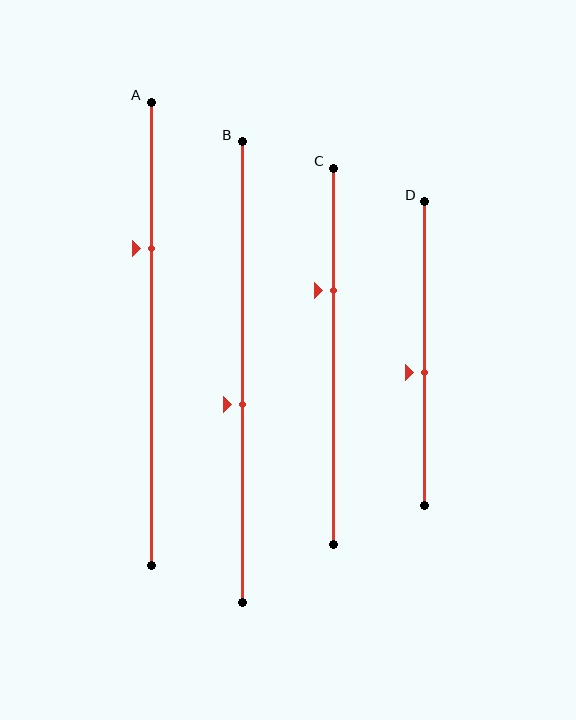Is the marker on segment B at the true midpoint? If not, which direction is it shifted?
No, the marker on segment B is shifted downward by about 7% of the segment length.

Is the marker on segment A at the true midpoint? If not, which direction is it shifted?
No, the marker on segment A is shifted upward by about 19% of the segment length.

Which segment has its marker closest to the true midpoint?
Segment D has its marker closest to the true midpoint.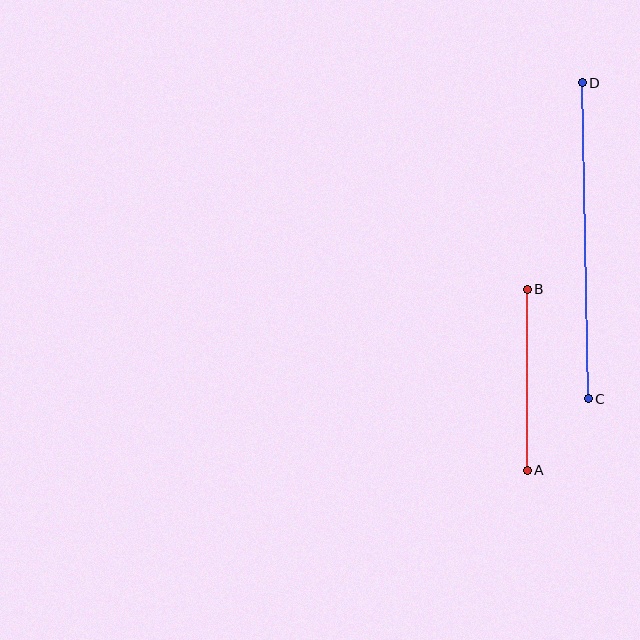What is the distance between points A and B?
The distance is approximately 181 pixels.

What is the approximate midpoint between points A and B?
The midpoint is at approximately (527, 380) pixels.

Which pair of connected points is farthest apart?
Points C and D are farthest apart.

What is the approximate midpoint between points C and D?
The midpoint is at approximately (585, 241) pixels.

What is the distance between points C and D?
The distance is approximately 316 pixels.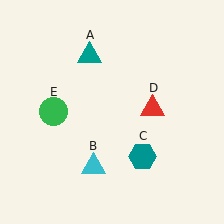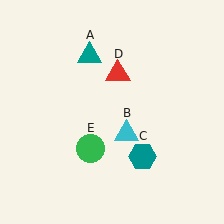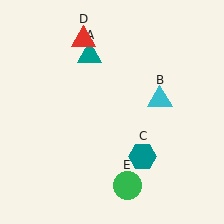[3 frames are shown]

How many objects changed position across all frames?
3 objects changed position: cyan triangle (object B), red triangle (object D), green circle (object E).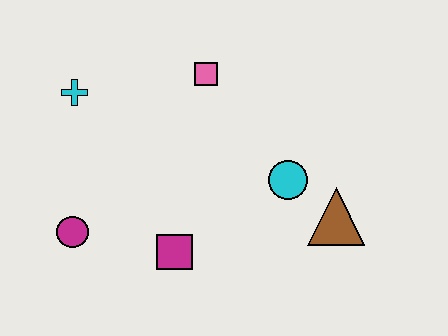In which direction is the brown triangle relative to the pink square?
The brown triangle is below the pink square.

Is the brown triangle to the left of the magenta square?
No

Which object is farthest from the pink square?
The magenta circle is farthest from the pink square.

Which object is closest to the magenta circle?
The magenta square is closest to the magenta circle.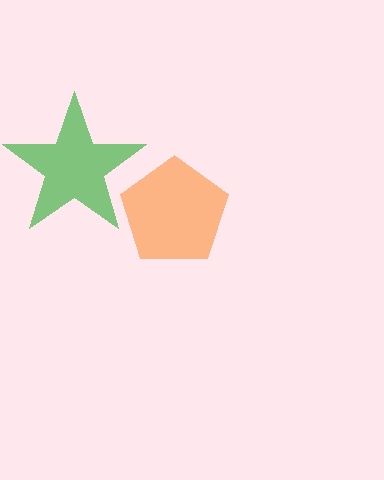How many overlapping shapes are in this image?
There are 2 overlapping shapes in the image.